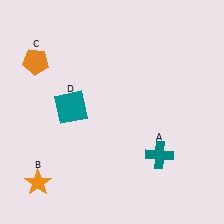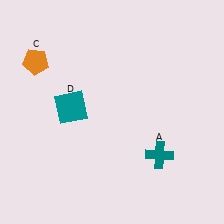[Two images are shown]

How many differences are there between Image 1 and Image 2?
There is 1 difference between the two images.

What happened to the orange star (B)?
The orange star (B) was removed in Image 2. It was in the bottom-left area of Image 1.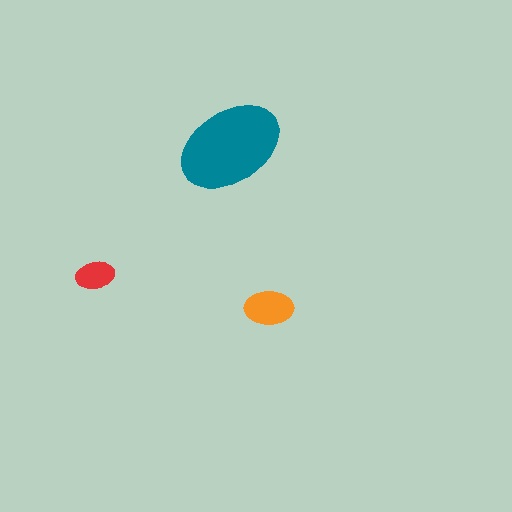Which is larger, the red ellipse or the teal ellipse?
The teal one.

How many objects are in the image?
There are 3 objects in the image.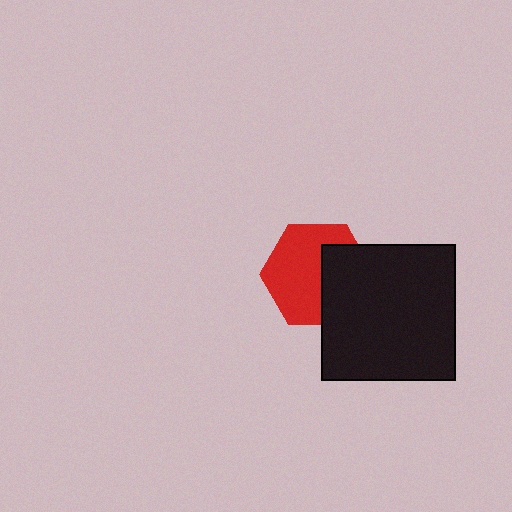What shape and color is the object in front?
The object in front is a black rectangle.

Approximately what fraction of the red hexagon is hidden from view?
Roughly 38% of the red hexagon is hidden behind the black rectangle.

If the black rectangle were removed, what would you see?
You would see the complete red hexagon.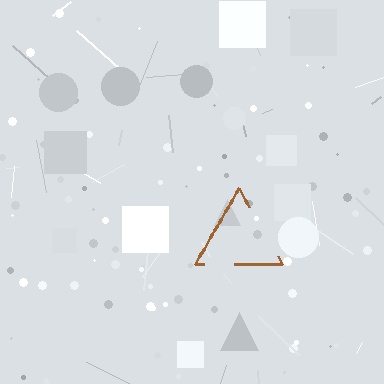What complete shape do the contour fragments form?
The contour fragments form a triangle.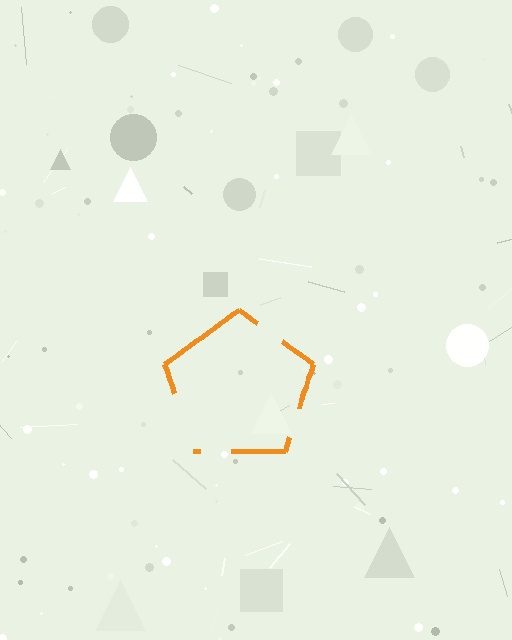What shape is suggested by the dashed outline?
The dashed outline suggests a pentagon.